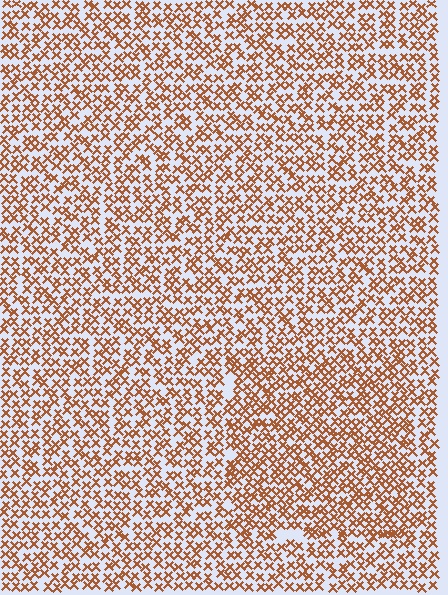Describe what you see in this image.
The image contains small brown elements arranged at two different densities. A rectangle-shaped region is visible where the elements are more densely packed than the surrounding area.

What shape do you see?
I see a rectangle.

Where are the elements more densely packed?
The elements are more densely packed inside the rectangle boundary.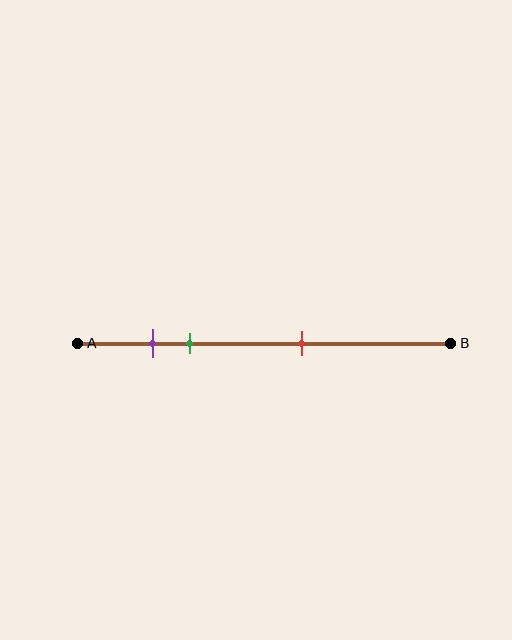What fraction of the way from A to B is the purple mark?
The purple mark is approximately 20% (0.2) of the way from A to B.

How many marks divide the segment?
There are 3 marks dividing the segment.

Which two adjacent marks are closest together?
The purple and green marks are the closest adjacent pair.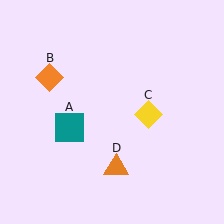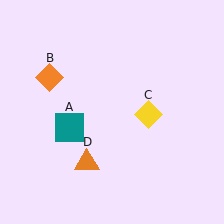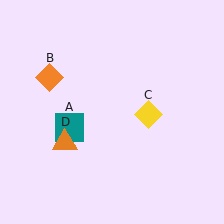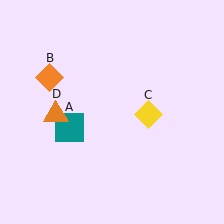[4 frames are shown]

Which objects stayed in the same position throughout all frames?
Teal square (object A) and orange diamond (object B) and yellow diamond (object C) remained stationary.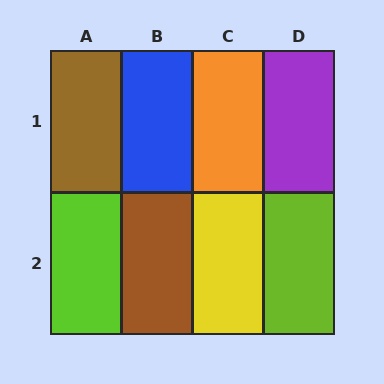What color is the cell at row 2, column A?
Lime.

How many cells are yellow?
1 cell is yellow.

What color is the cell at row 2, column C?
Yellow.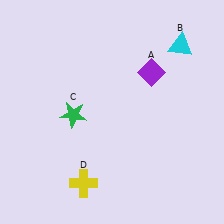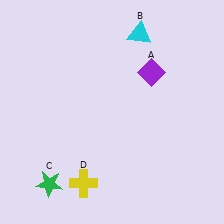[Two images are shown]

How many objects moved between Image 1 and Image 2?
2 objects moved between the two images.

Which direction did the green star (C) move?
The green star (C) moved down.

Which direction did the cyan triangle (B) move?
The cyan triangle (B) moved left.